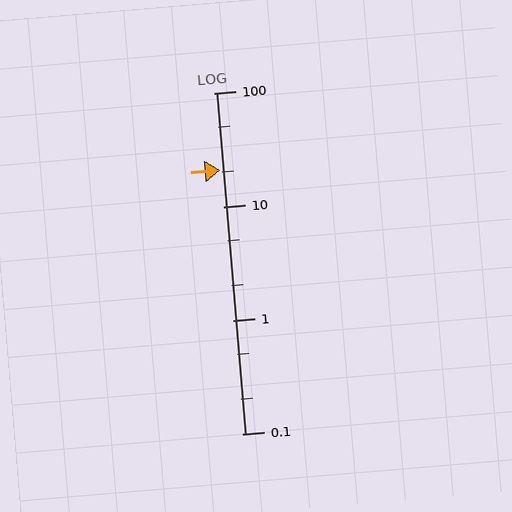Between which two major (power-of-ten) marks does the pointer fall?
The pointer is between 10 and 100.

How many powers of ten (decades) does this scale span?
The scale spans 3 decades, from 0.1 to 100.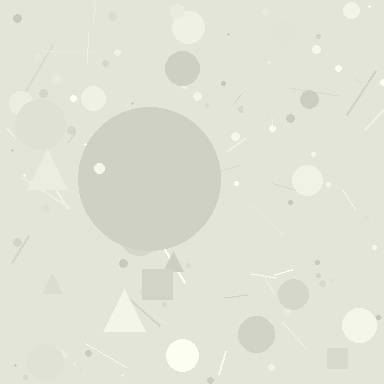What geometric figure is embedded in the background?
A circle is embedded in the background.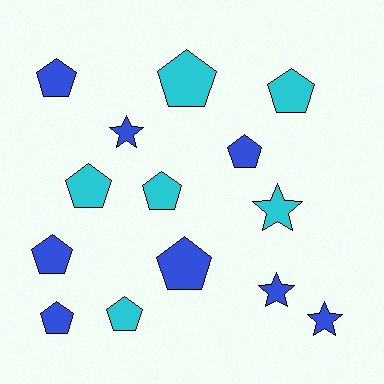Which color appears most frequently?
Blue, with 8 objects.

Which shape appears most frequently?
Pentagon, with 10 objects.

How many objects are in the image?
There are 14 objects.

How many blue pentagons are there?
There are 5 blue pentagons.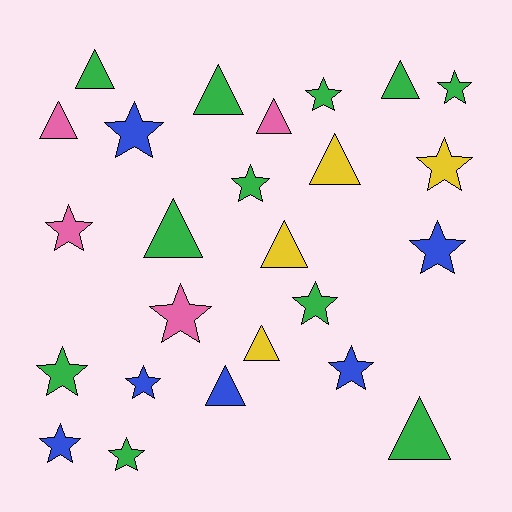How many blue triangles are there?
There is 1 blue triangle.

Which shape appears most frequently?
Star, with 14 objects.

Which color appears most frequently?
Green, with 11 objects.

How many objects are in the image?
There are 25 objects.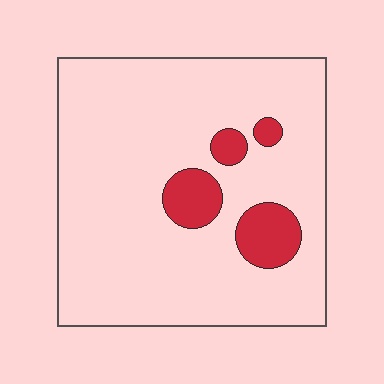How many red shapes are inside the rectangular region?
4.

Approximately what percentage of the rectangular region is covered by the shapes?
Approximately 10%.